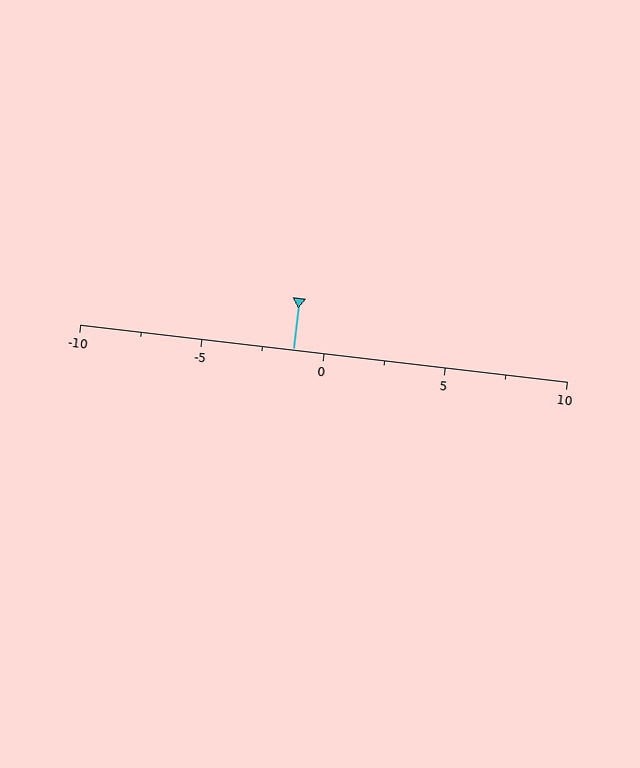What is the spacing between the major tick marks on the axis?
The major ticks are spaced 5 apart.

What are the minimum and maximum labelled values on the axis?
The axis runs from -10 to 10.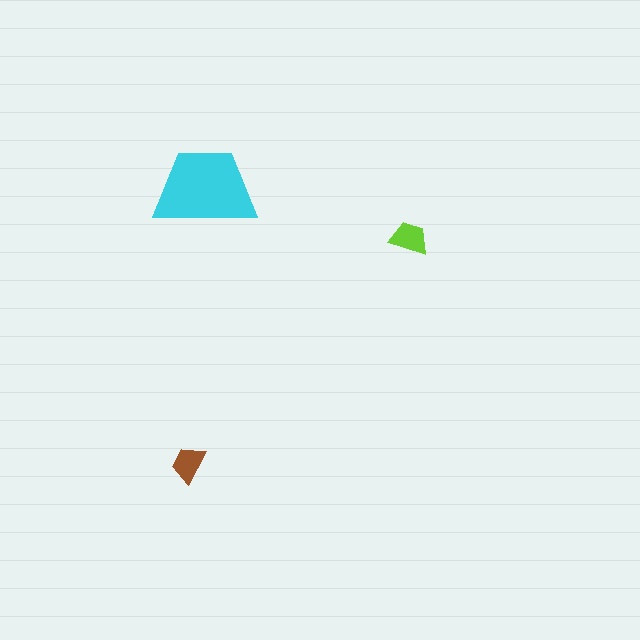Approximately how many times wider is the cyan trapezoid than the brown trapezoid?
About 2.5 times wider.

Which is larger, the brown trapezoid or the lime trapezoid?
The lime one.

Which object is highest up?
The cyan trapezoid is topmost.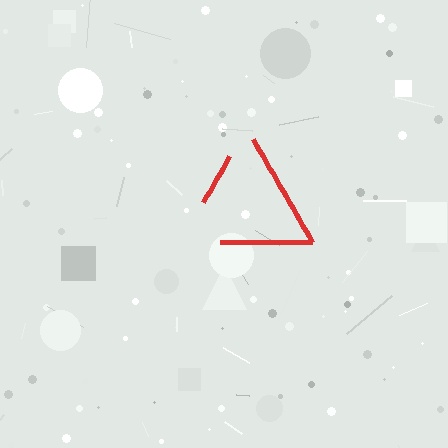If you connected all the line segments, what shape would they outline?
They would outline a triangle.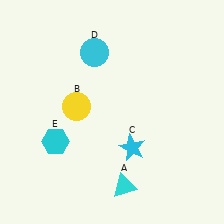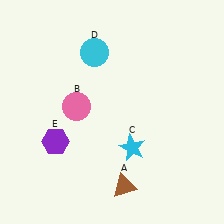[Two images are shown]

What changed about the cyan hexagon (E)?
In Image 1, E is cyan. In Image 2, it changed to purple.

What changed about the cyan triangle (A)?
In Image 1, A is cyan. In Image 2, it changed to brown.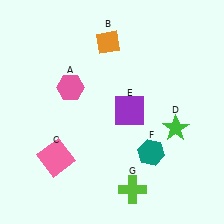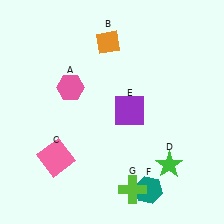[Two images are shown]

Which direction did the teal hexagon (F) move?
The teal hexagon (F) moved down.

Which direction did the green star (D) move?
The green star (D) moved down.